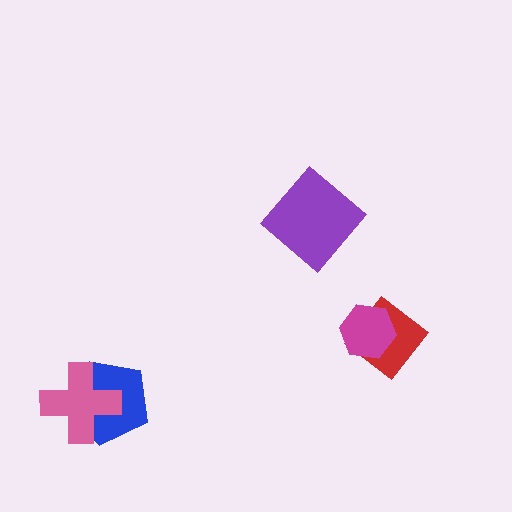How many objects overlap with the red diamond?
1 object overlaps with the red diamond.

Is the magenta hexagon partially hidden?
No, no other shape covers it.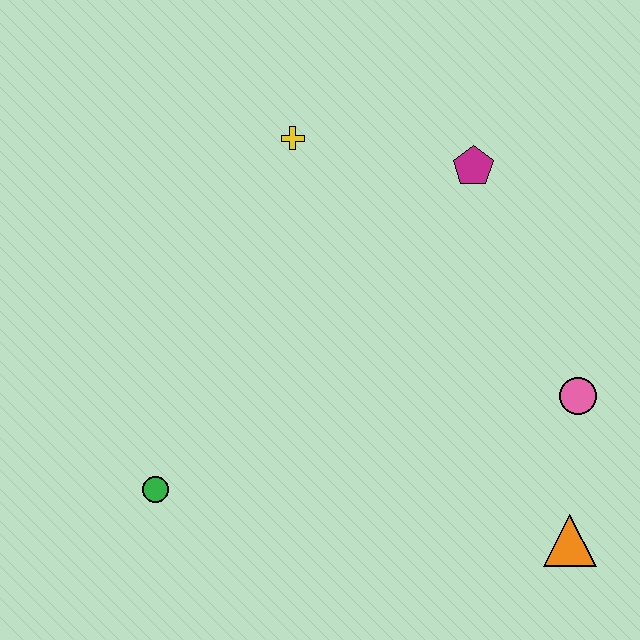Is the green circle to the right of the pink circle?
No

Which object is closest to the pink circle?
The orange triangle is closest to the pink circle.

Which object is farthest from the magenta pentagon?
The green circle is farthest from the magenta pentagon.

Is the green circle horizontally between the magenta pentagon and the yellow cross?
No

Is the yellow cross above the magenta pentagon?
Yes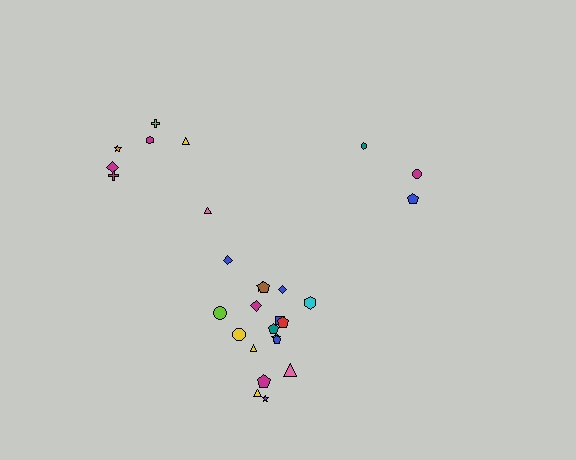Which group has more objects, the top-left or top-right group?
The top-left group.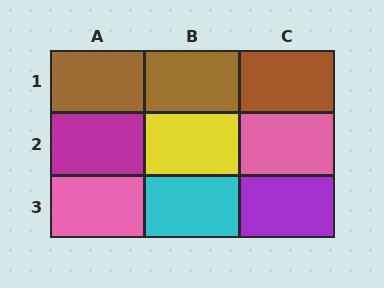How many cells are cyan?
1 cell is cyan.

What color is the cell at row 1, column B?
Brown.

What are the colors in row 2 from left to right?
Magenta, yellow, pink.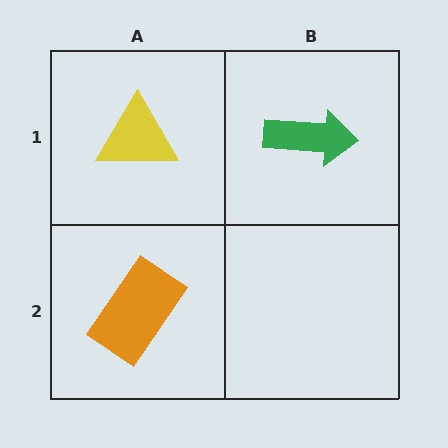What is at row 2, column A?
An orange rectangle.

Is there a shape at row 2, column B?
No, that cell is empty.